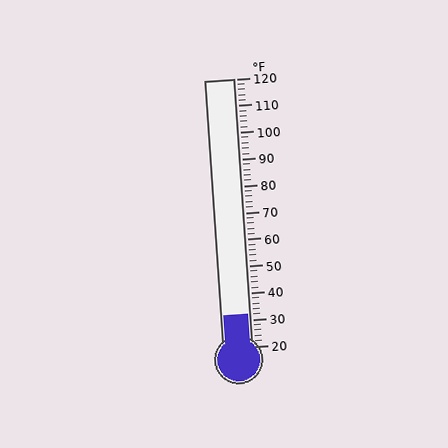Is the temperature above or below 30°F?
The temperature is above 30°F.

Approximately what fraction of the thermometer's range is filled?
The thermometer is filled to approximately 10% of its range.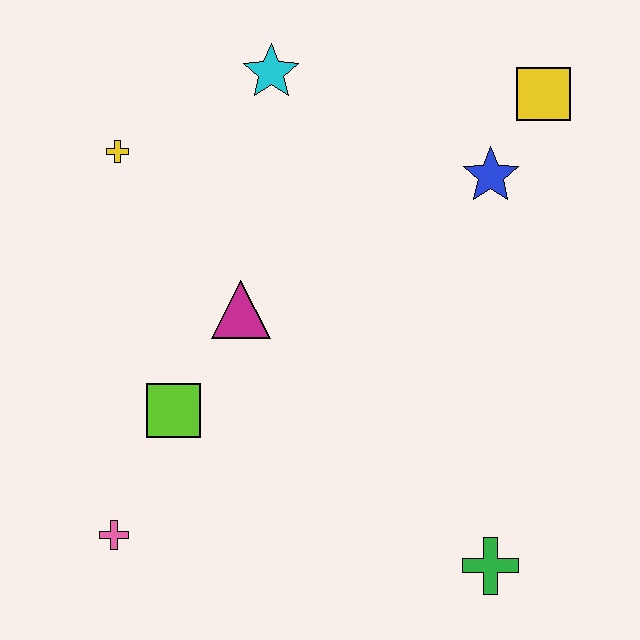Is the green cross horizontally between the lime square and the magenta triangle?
No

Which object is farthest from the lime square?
The yellow square is farthest from the lime square.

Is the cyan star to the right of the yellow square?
No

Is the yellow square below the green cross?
No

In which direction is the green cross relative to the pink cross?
The green cross is to the right of the pink cross.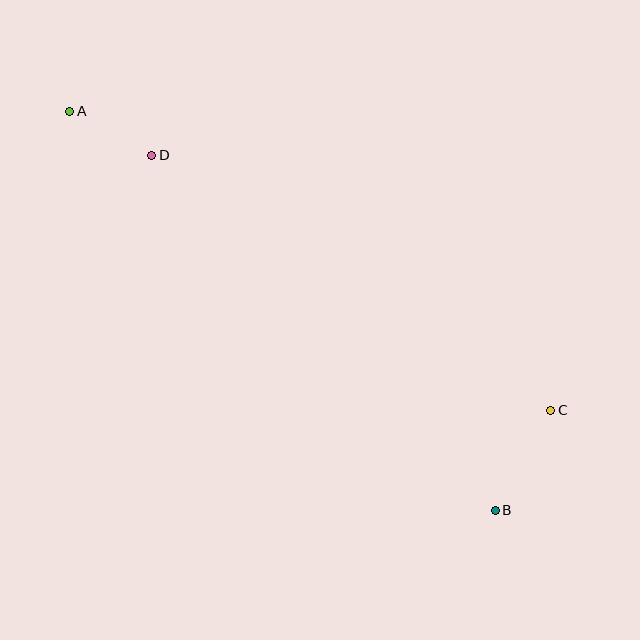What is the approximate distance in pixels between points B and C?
The distance between B and C is approximately 114 pixels.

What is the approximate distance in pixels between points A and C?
The distance between A and C is approximately 566 pixels.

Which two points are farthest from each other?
Points A and B are farthest from each other.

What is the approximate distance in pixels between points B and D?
The distance between B and D is approximately 494 pixels.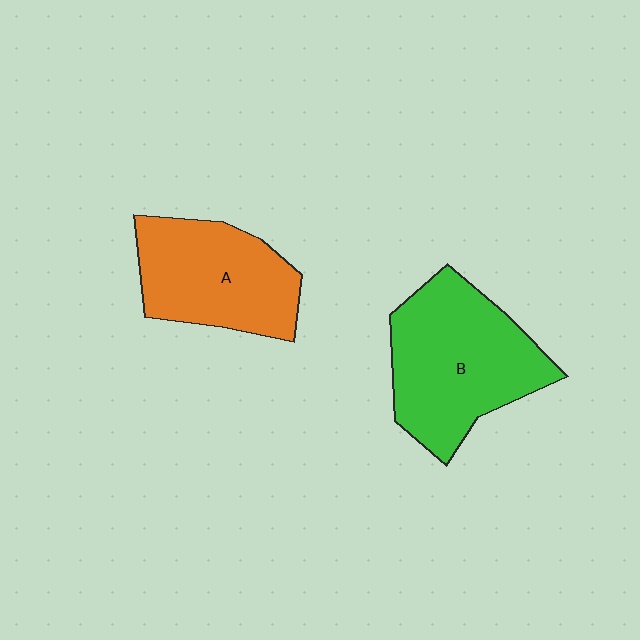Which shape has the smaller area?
Shape A (orange).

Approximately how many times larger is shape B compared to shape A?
Approximately 1.2 times.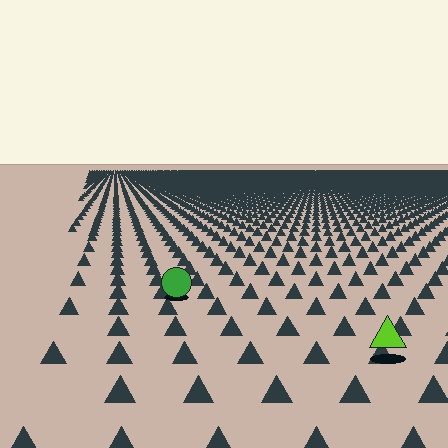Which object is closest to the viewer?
The lime triangle is closest. The texture marks near it are larger and more spread out.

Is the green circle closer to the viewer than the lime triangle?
No. The lime triangle is closer — you can tell from the texture gradient: the ground texture is coarser near it.